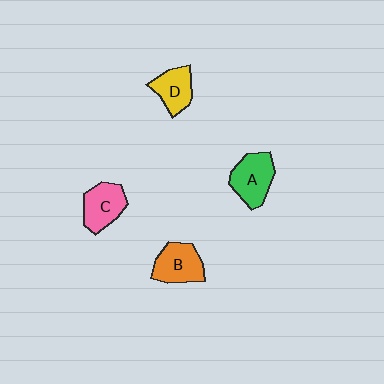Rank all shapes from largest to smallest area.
From largest to smallest: A (green), B (orange), C (pink), D (yellow).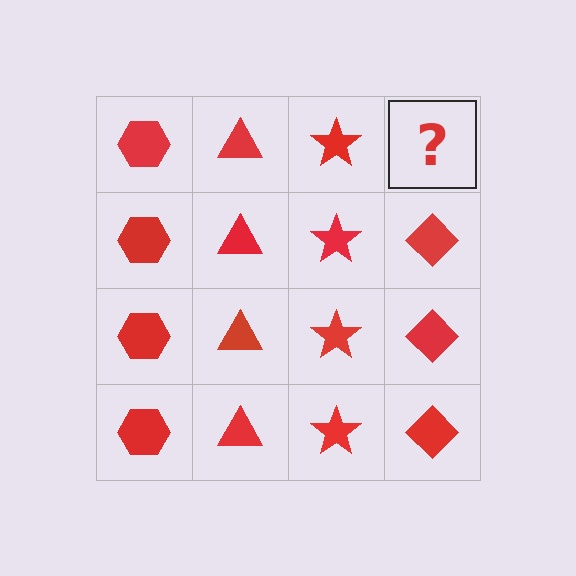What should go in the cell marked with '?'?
The missing cell should contain a red diamond.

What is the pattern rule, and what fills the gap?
The rule is that each column has a consistent shape. The gap should be filled with a red diamond.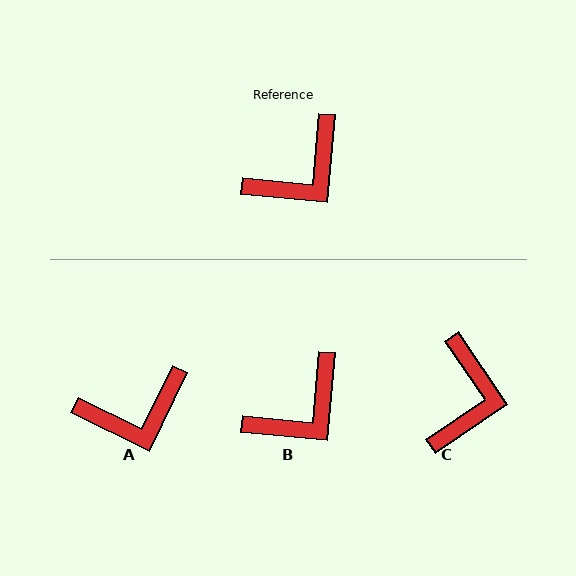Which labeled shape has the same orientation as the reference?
B.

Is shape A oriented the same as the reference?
No, it is off by about 21 degrees.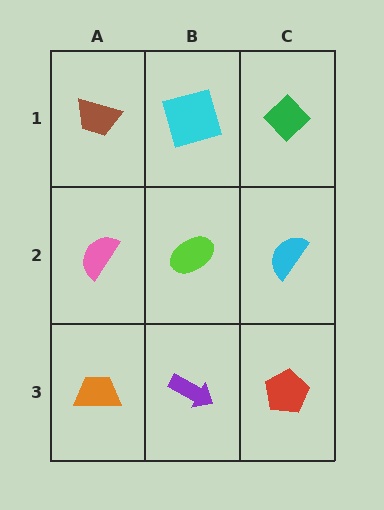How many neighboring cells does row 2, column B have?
4.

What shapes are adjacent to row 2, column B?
A cyan square (row 1, column B), a purple arrow (row 3, column B), a pink semicircle (row 2, column A), a cyan semicircle (row 2, column C).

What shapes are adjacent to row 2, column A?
A brown trapezoid (row 1, column A), an orange trapezoid (row 3, column A), a lime ellipse (row 2, column B).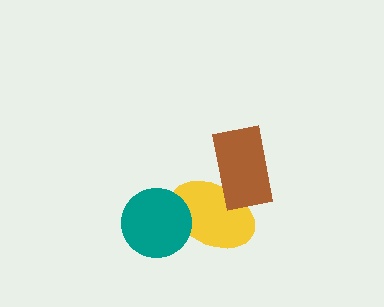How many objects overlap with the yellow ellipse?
2 objects overlap with the yellow ellipse.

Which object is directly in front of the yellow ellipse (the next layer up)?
The teal circle is directly in front of the yellow ellipse.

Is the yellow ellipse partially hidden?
Yes, it is partially covered by another shape.